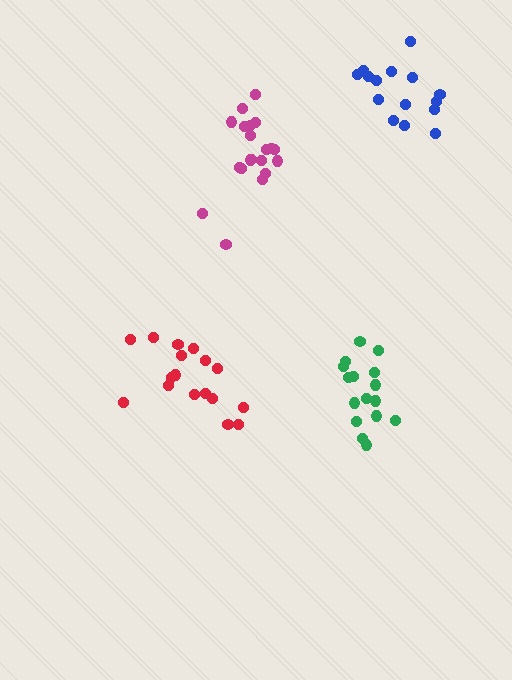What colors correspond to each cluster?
The clusters are colored: green, red, blue, magenta.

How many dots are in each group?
Group 1: 16 dots, Group 2: 17 dots, Group 3: 15 dots, Group 4: 20 dots (68 total).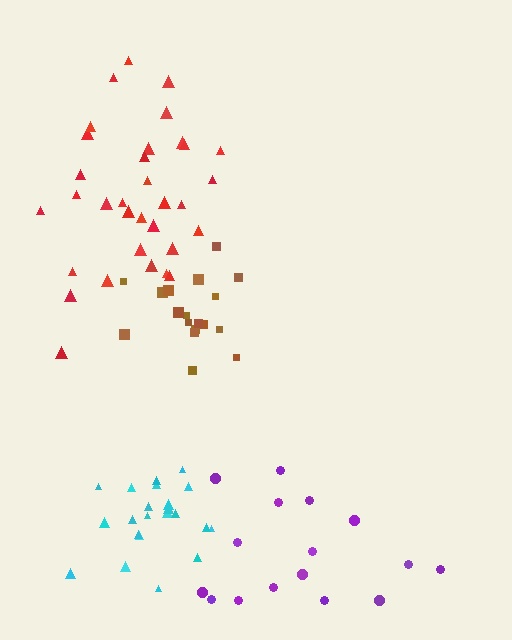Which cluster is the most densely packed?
Cyan.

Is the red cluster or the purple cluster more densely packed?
Red.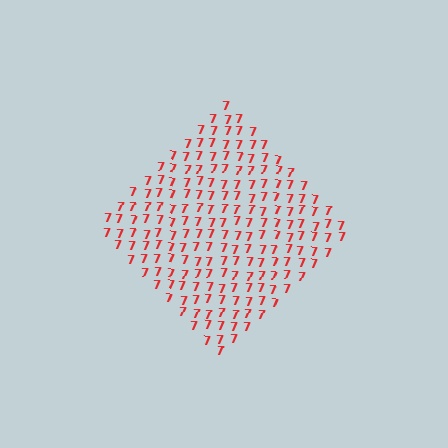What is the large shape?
The large shape is a diamond.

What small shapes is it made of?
It is made of small digit 7's.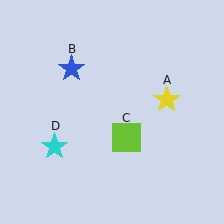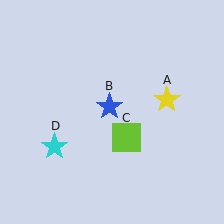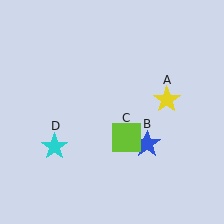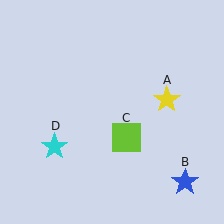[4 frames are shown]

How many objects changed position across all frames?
1 object changed position: blue star (object B).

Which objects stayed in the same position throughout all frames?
Yellow star (object A) and lime square (object C) and cyan star (object D) remained stationary.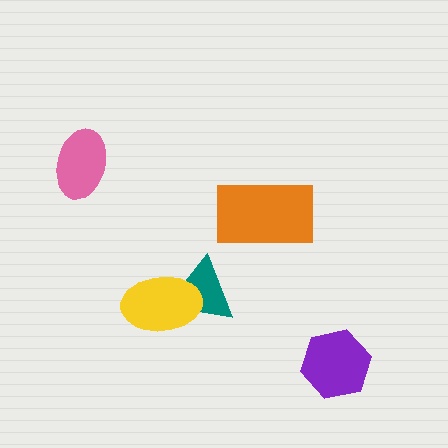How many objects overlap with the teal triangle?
1 object overlaps with the teal triangle.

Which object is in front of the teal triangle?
The yellow ellipse is in front of the teal triangle.